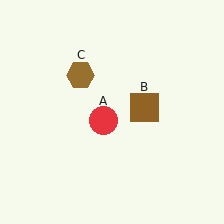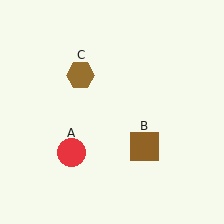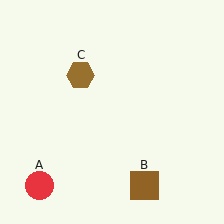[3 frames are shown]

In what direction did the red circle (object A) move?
The red circle (object A) moved down and to the left.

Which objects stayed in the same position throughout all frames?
Brown hexagon (object C) remained stationary.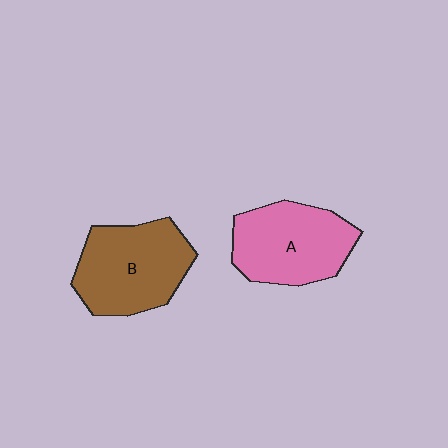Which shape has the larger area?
Shape B (brown).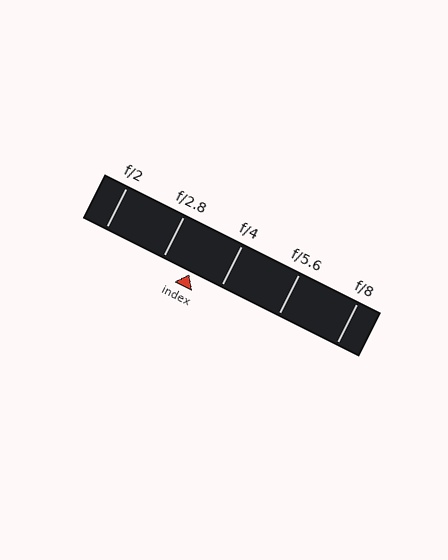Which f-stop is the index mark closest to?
The index mark is closest to f/2.8.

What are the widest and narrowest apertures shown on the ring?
The widest aperture shown is f/2 and the narrowest is f/8.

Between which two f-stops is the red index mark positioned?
The index mark is between f/2.8 and f/4.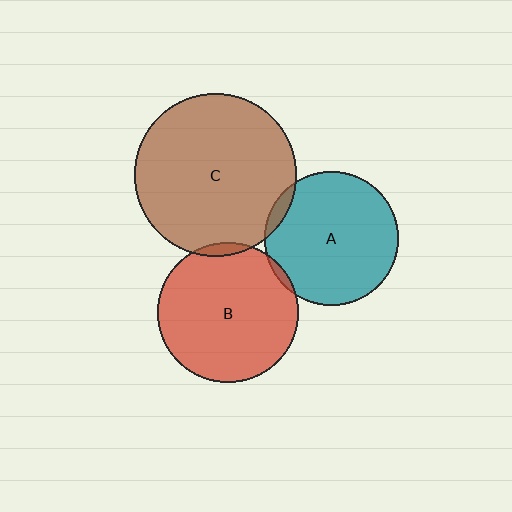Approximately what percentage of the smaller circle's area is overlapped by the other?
Approximately 5%.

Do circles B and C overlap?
Yes.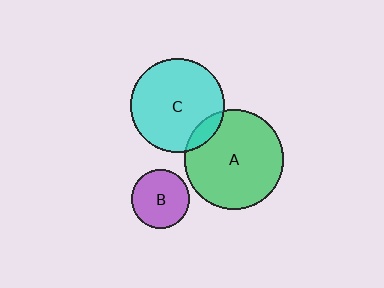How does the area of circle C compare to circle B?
Approximately 2.6 times.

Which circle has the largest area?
Circle A (green).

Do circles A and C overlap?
Yes.